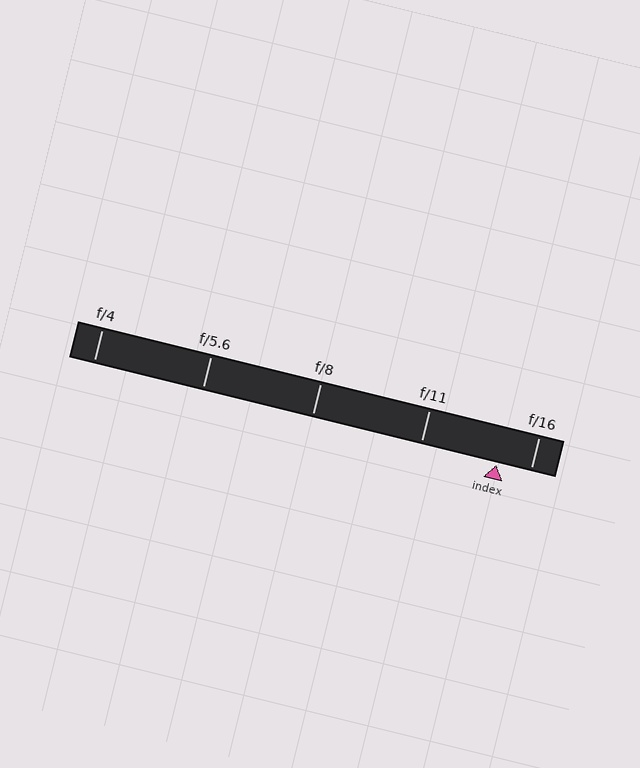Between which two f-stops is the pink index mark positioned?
The index mark is between f/11 and f/16.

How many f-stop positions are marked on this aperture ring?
There are 5 f-stop positions marked.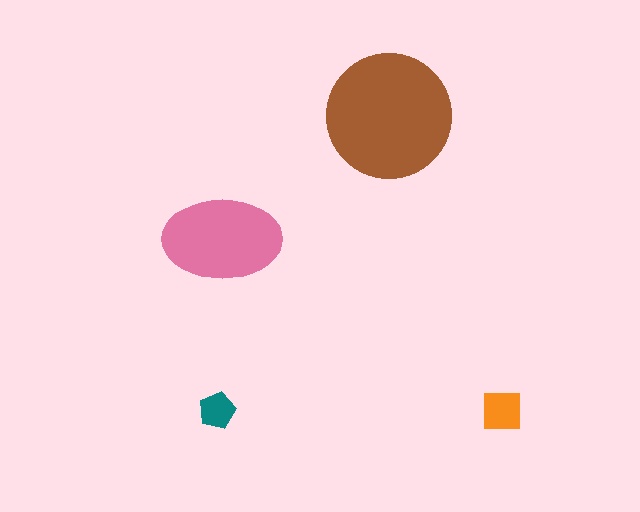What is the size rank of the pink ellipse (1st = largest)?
2nd.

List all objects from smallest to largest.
The teal pentagon, the orange square, the pink ellipse, the brown circle.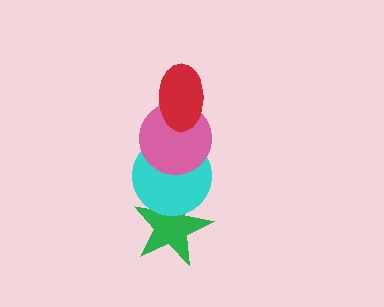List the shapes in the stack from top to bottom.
From top to bottom: the red ellipse, the pink circle, the cyan circle, the green star.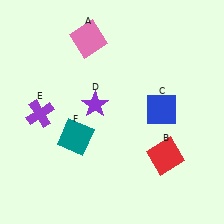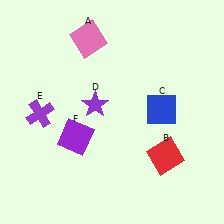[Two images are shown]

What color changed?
The square (F) changed from teal in Image 1 to purple in Image 2.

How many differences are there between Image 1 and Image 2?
There is 1 difference between the two images.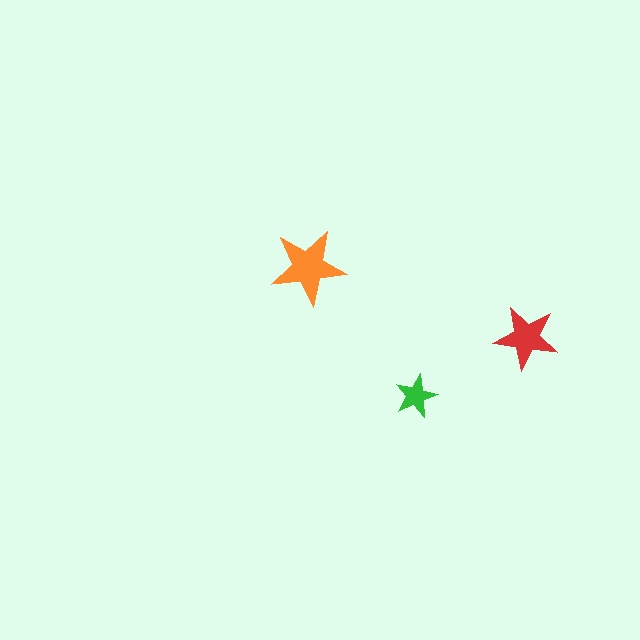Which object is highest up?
The orange star is topmost.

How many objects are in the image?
There are 3 objects in the image.